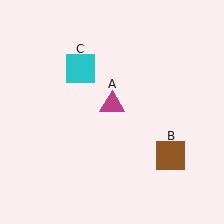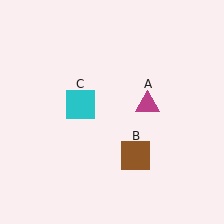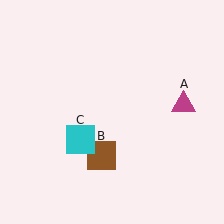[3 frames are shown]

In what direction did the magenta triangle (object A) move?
The magenta triangle (object A) moved right.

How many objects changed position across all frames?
3 objects changed position: magenta triangle (object A), brown square (object B), cyan square (object C).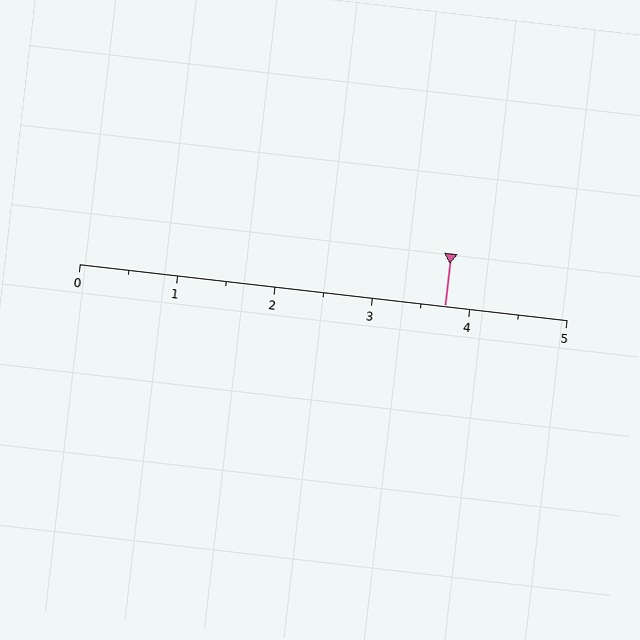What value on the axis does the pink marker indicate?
The marker indicates approximately 3.8.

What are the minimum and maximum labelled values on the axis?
The axis runs from 0 to 5.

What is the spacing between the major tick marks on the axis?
The major ticks are spaced 1 apart.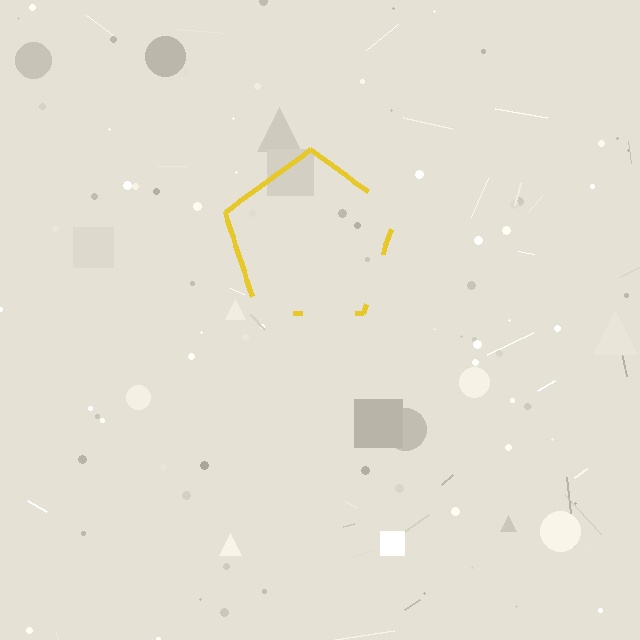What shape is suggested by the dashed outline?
The dashed outline suggests a pentagon.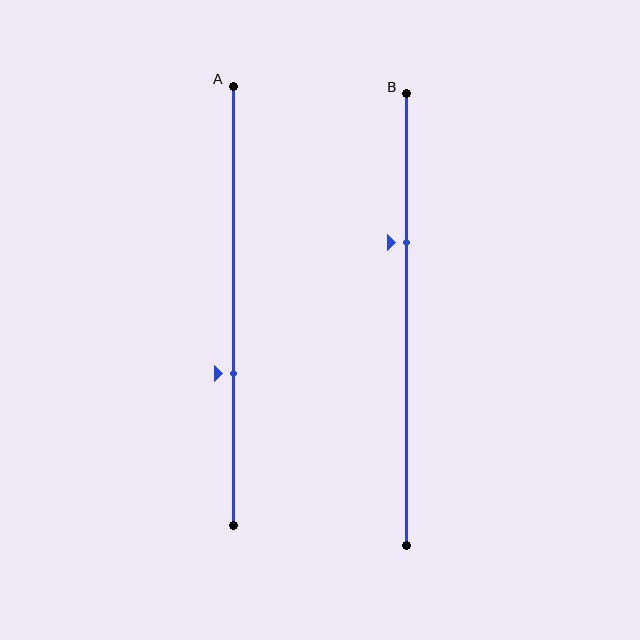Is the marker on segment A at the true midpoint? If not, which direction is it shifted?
No, the marker on segment A is shifted downward by about 15% of the segment length.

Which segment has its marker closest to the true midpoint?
Segment A has its marker closest to the true midpoint.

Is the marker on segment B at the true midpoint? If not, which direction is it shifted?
No, the marker on segment B is shifted upward by about 17% of the segment length.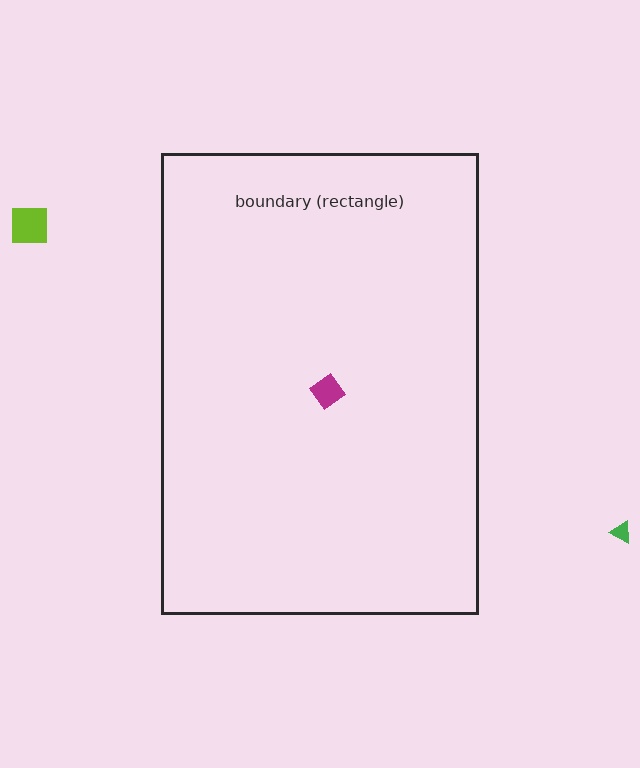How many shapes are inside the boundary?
1 inside, 2 outside.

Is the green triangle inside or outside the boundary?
Outside.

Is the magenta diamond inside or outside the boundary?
Inside.